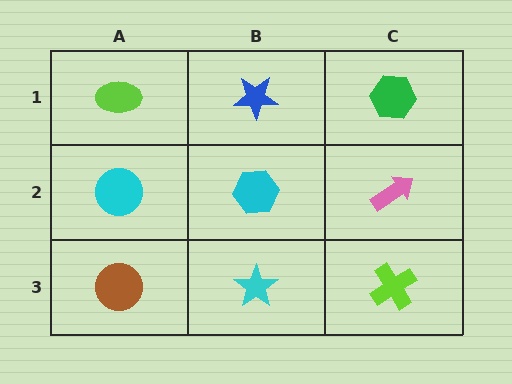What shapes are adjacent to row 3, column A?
A cyan circle (row 2, column A), a cyan star (row 3, column B).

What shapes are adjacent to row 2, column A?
A lime ellipse (row 1, column A), a brown circle (row 3, column A), a cyan hexagon (row 2, column B).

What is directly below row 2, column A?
A brown circle.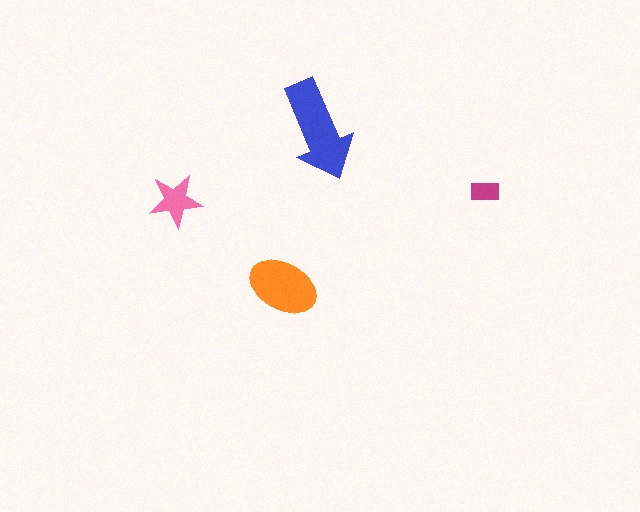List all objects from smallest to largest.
The magenta rectangle, the pink star, the orange ellipse, the blue arrow.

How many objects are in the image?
There are 4 objects in the image.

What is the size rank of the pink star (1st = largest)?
3rd.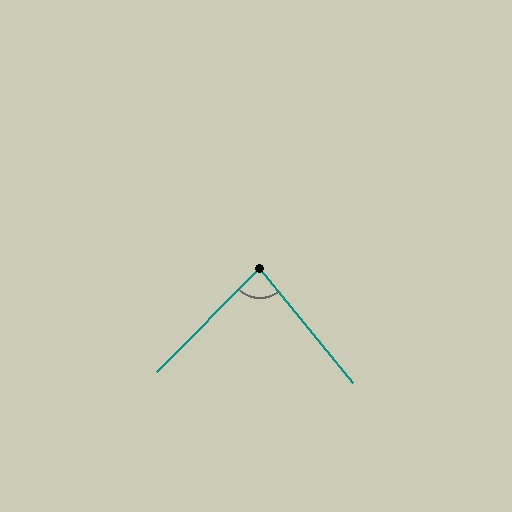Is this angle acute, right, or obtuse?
It is acute.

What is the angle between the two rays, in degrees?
Approximately 84 degrees.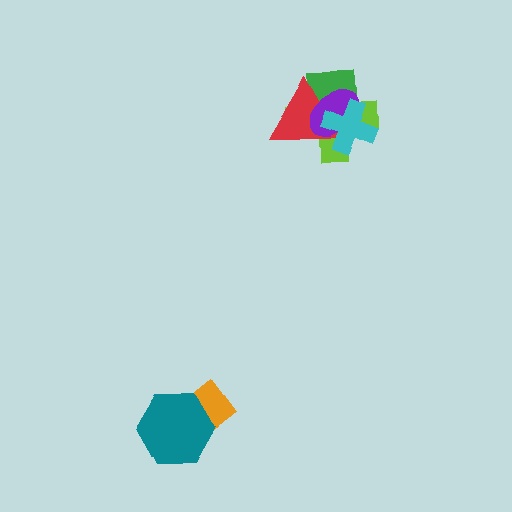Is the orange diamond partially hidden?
Yes, it is partially covered by another shape.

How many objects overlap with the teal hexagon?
1 object overlaps with the teal hexagon.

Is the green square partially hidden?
Yes, it is partially covered by another shape.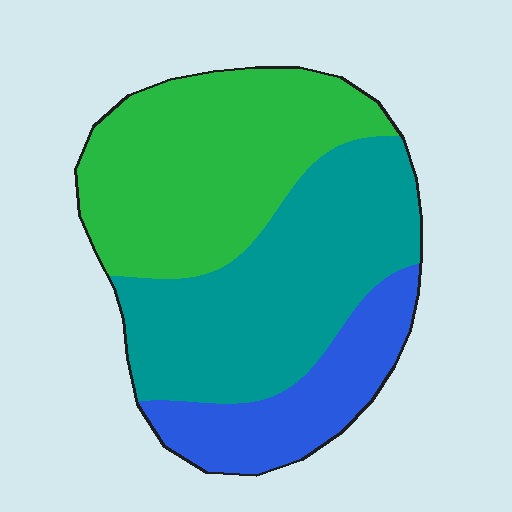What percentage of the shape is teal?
Teal takes up between a quarter and a half of the shape.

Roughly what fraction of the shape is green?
Green covers 40% of the shape.